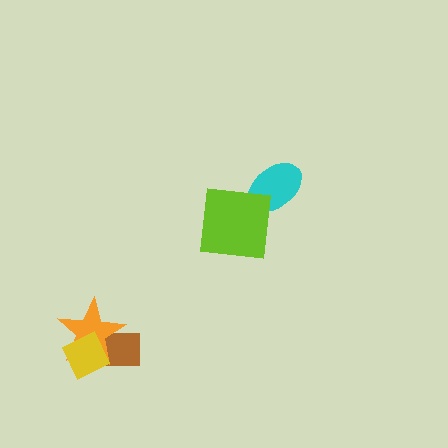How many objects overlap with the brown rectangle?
2 objects overlap with the brown rectangle.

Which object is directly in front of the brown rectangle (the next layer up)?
The orange star is directly in front of the brown rectangle.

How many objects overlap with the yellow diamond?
2 objects overlap with the yellow diamond.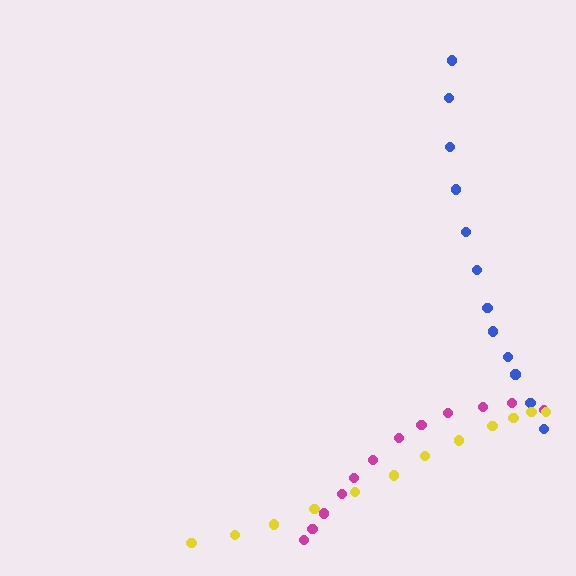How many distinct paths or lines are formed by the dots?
There are 3 distinct paths.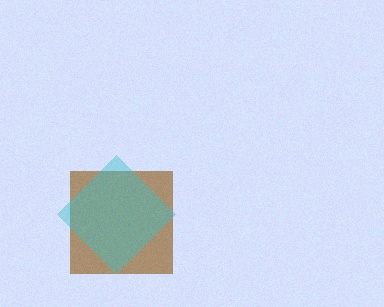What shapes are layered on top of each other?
The layered shapes are: a brown square, a cyan diamond.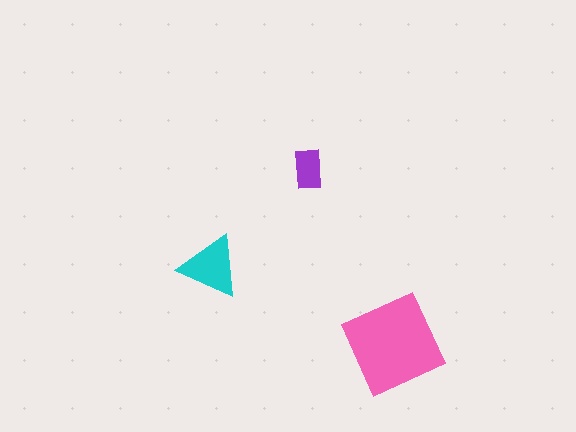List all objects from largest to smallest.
The pink square, the cyan triangle, the purple rectangle.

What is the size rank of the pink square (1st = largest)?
1st.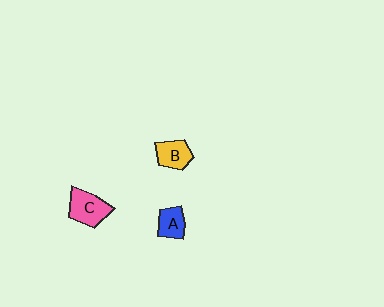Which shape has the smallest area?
Shape A (blue).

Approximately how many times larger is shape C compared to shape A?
Approximately 1.5 times.